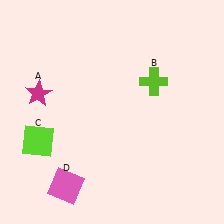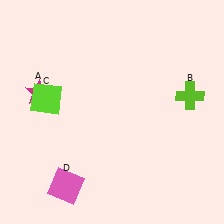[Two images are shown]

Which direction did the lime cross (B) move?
The lime cross (B) moved right.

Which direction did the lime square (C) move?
The lime square (C) moved up.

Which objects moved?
The objects that moved are: the lime cross (B), the lime square (C).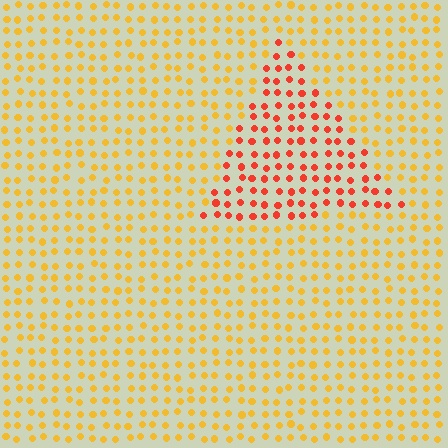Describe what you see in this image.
The image is filled with small yellow elements in a uniform arrangement. A triangle-shaped region is visible where the elements are tinted to a slightly different hue, forming a subtle color boundary.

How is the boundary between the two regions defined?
The boundary is defined purely by a slight shift in hue (about 39 degrees). Spacing, size, and orientation are identical on both sides.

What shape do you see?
I see a triangle.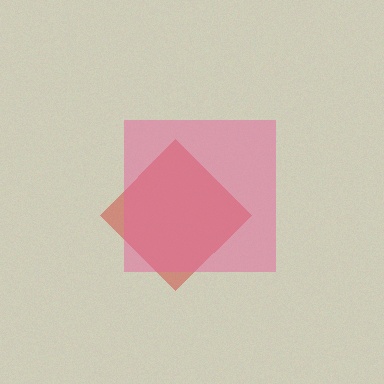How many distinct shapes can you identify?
There are 2 distinct shapes: a red diamond, a pink square.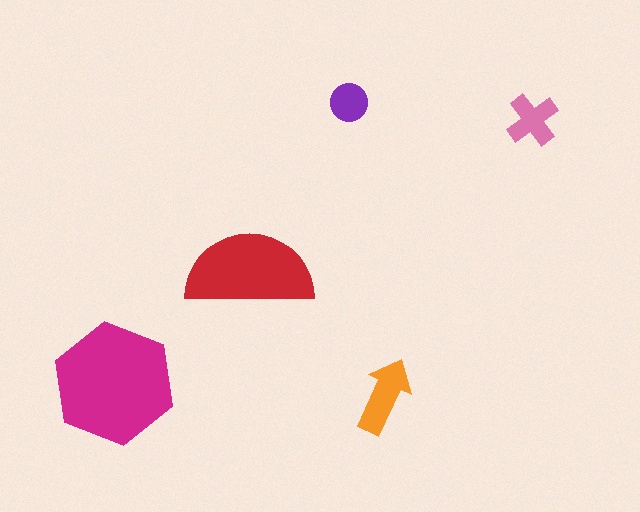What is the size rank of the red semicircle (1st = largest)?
2nd.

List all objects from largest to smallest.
The magenta hexagon, the red semicircle, the orange arrow, the pink cross, the purple circle.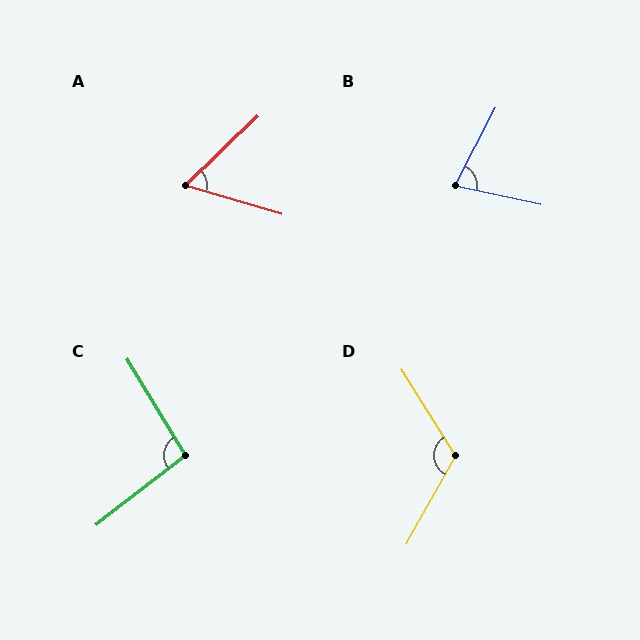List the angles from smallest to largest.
A (60°), B (75°), C (97°), D (119°).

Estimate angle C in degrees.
Approximately 97 degrees.